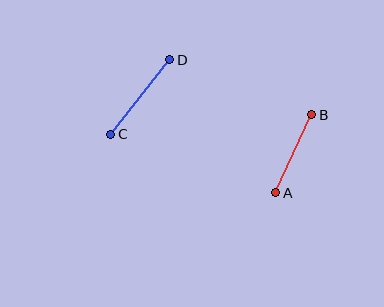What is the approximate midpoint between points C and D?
The midpoint is at approximately (140, 97) pixels.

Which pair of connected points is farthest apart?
Points C and D are farthest apart.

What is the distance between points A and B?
The distance is approximately 86 pixels.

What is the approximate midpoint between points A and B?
The midpoint is at approximately (294, 154) pixels.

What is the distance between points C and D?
The distance is approximately 95 pixels.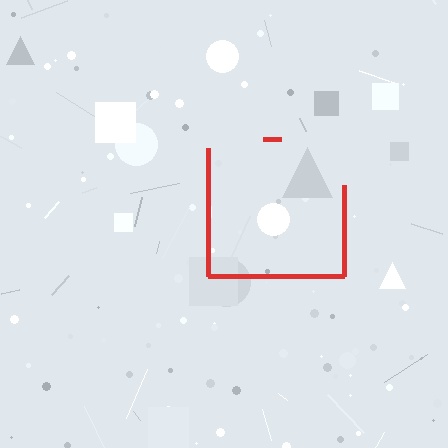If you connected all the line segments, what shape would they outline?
They would outline a square.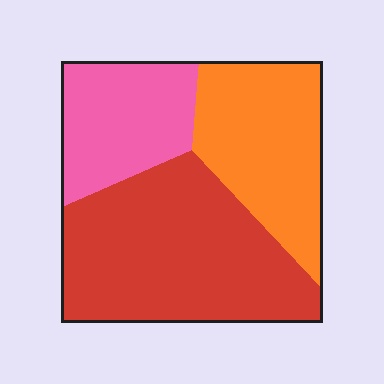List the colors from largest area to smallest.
From largest to smallest: red, orange, pink.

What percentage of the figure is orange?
Orange covers around 30% of the figure.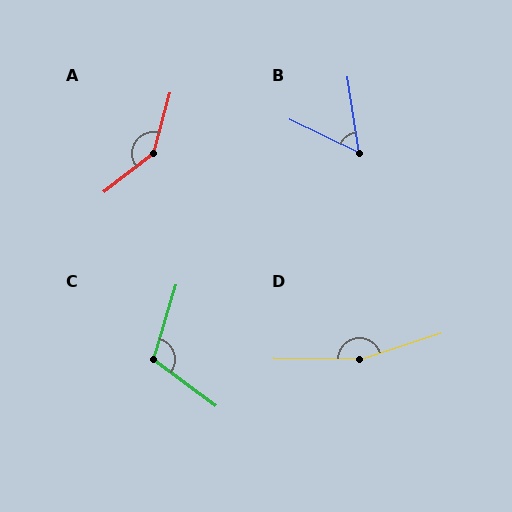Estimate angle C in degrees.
Approximately 110 degrees.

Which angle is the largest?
D, at approximately 162 degrees.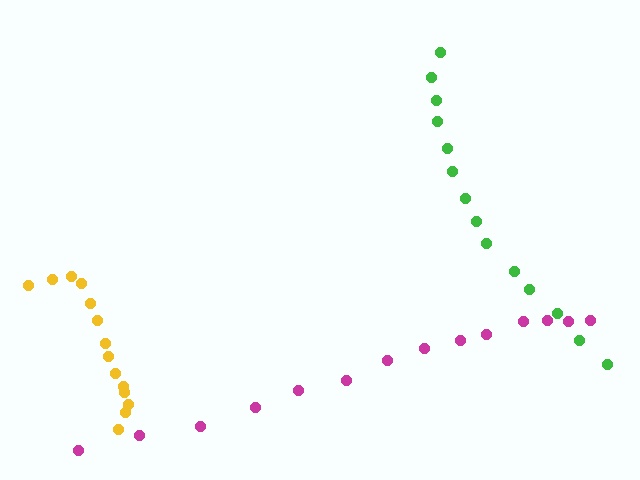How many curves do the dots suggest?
There are 3 distinct paths.